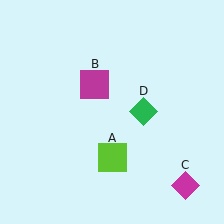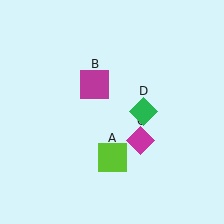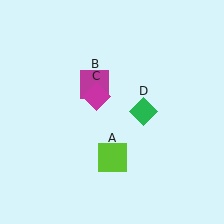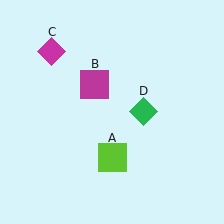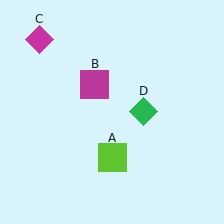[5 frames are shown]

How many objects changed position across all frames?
1 object changed position: magenta diamond (object C).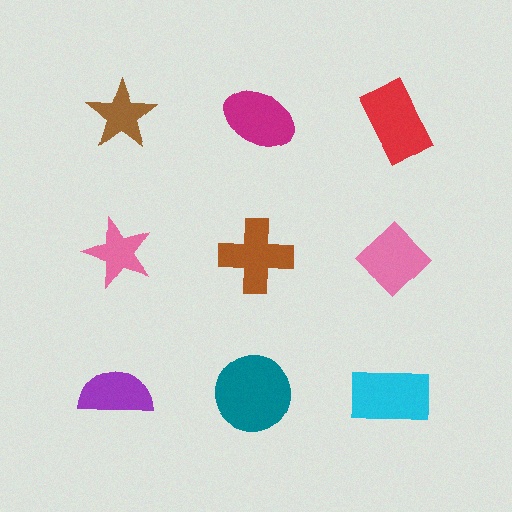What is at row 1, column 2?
A magenta ellipse.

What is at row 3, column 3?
A cyan rectangle.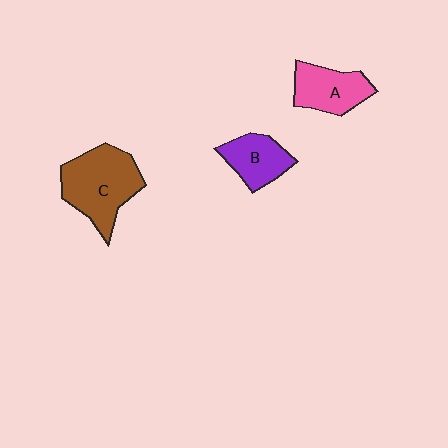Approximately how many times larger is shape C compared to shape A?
Approximately 1.5 times.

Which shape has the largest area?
Shape C (brown).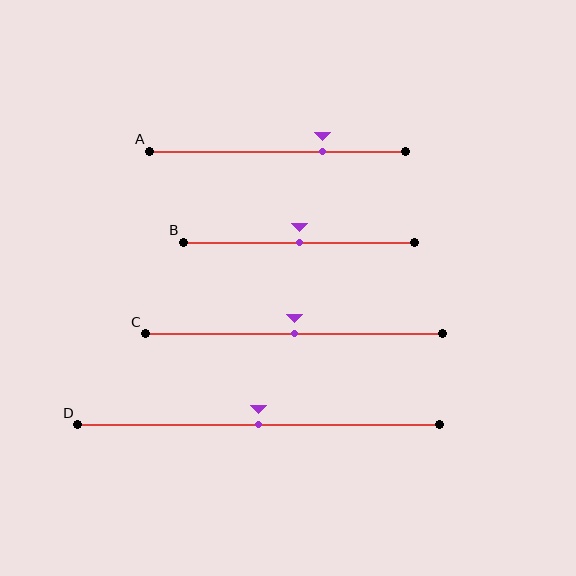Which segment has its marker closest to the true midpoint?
Segment B has its marker closest to the true midpoint.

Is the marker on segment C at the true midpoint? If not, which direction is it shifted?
Yes, the marker on segment C is at the true midpoint.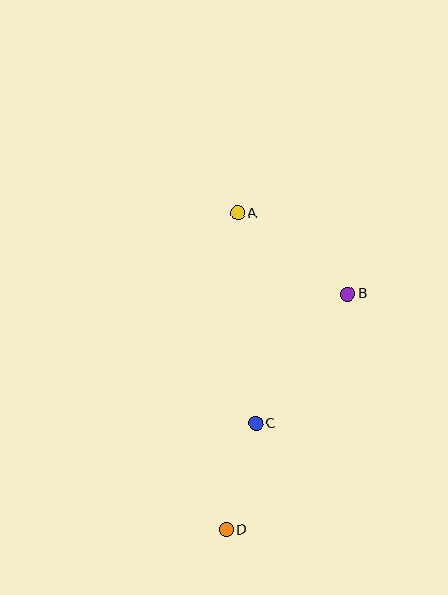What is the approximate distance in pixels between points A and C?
The distance between A and C is approximately 211 pixels.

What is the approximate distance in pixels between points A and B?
The distance between A and B is approximately 136 pixels.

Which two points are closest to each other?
Points C and D are closest to each other.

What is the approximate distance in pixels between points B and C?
The distance between B and C is approximately 159 pixels.